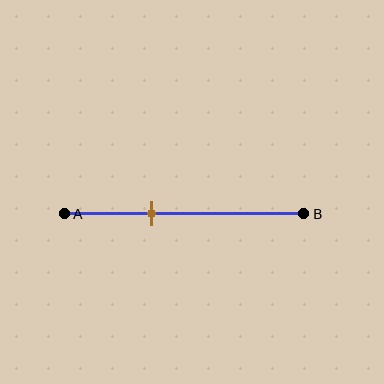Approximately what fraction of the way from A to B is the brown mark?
The brown mark is approximately 35% of the way from A to B.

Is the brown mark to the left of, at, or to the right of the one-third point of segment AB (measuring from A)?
The brown mark is to the right of the one-third point of segment AB.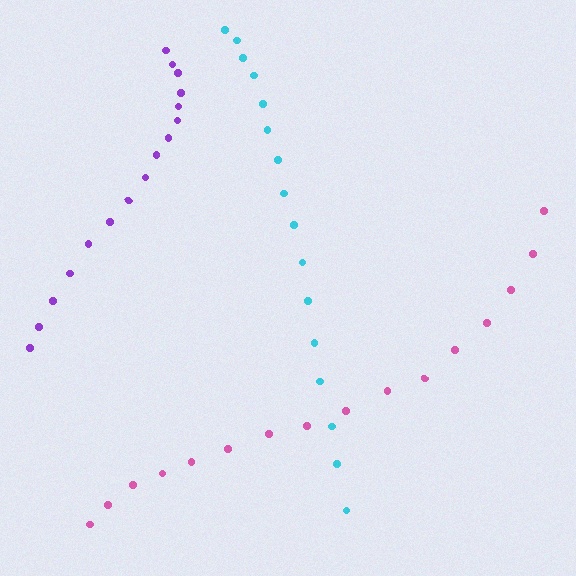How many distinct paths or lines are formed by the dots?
There are 3 distinct paths.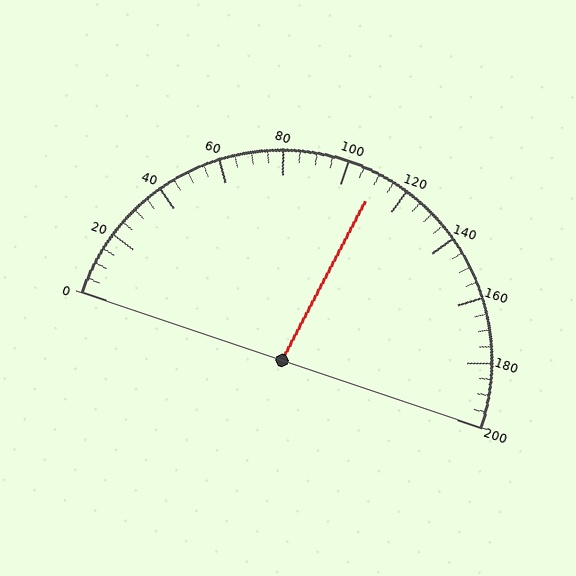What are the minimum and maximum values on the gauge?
The gauge ranges from 0 to 200.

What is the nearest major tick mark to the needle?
The nearest major tick mark is 120.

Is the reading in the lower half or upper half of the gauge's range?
The reading is in the upper half of the range (0 to 200).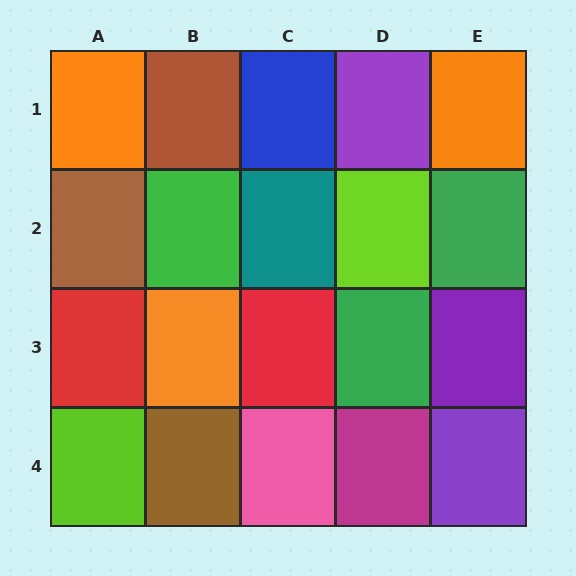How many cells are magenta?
1 cell is magenta.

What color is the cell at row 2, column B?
Green.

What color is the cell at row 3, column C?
Red.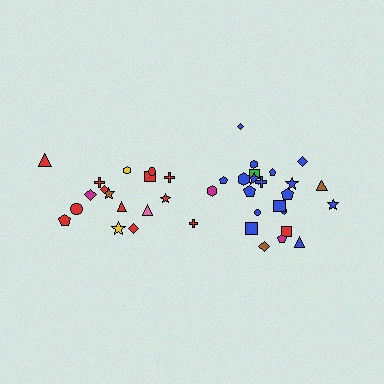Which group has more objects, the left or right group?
The right group.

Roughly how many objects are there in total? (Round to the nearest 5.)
Roughly 40 objects in total.